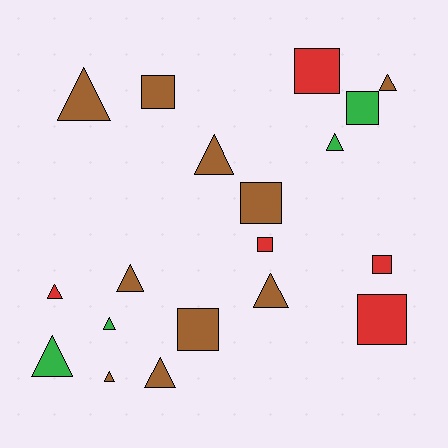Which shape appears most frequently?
Triangle, with 11 objects.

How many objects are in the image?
There are 19 objects.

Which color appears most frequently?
Brown, with 10 objects.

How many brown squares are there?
There are 3 brown squares.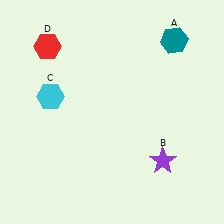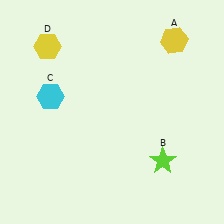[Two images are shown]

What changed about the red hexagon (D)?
In Image 1, D is red. In Image 2, it changed to yellow.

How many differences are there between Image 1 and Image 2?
There are 3 differences between the two images.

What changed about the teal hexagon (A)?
In Image 1, A is teal. In Image 2, it changed to yellow.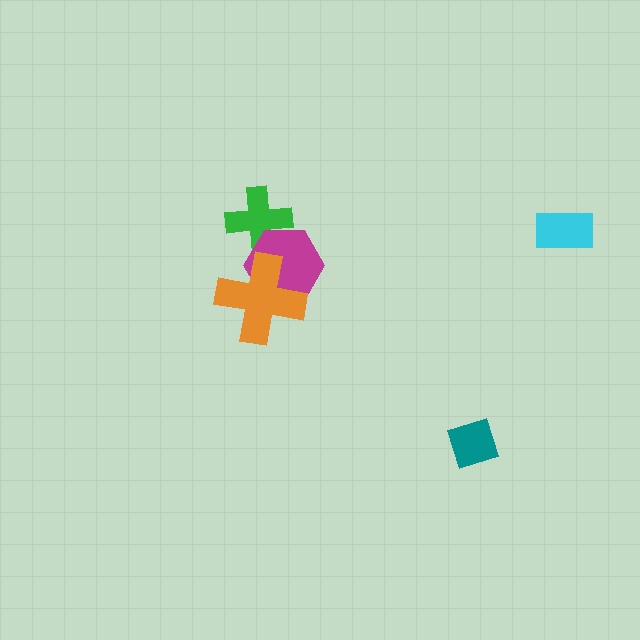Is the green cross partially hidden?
Yes, it is partially covered by another shape.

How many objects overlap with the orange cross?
1 object overlaps with the orange cross.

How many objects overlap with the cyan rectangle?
0 objects overlap with the cyan rectangle.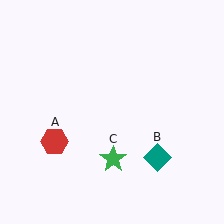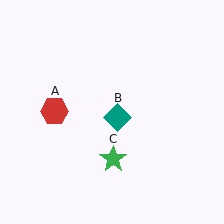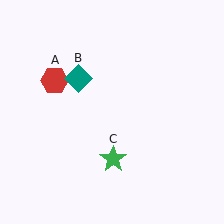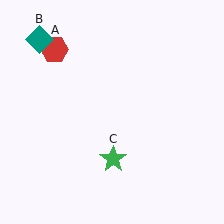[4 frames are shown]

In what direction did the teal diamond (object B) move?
The teal diamond (object B) moved up and to the left.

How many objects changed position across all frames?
2 objects changed position: red hexagon (object A), teal diamond (object B).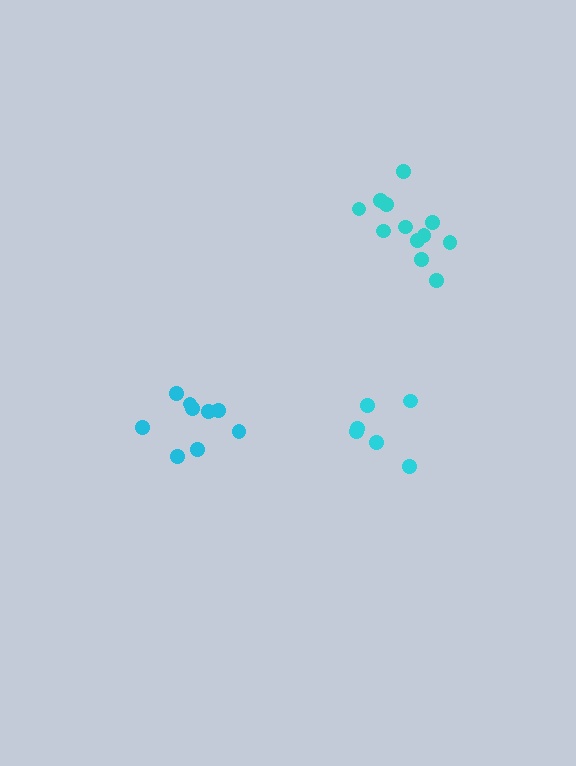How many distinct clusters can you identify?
There are 3 distinct clusters.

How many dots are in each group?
Group 1: 12 dots, Group 2: 9 dots, Group 3: 6 dots (27 total).